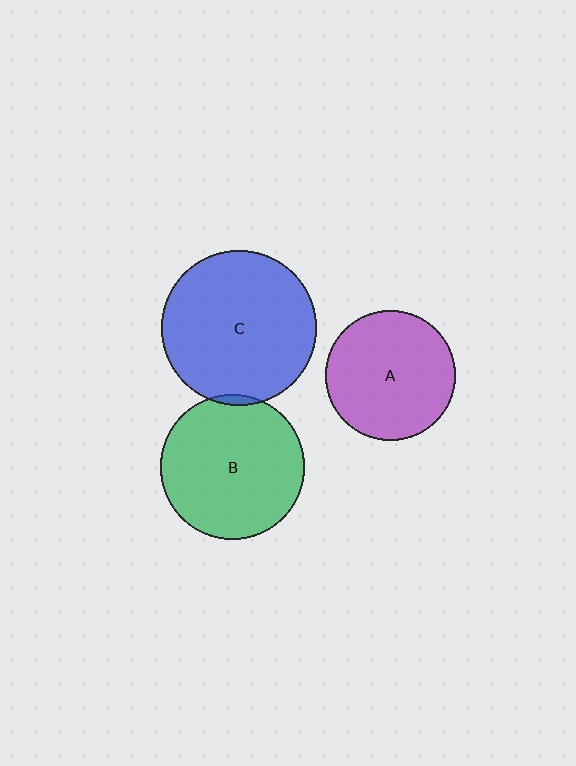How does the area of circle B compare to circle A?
Approximately 1.2 times.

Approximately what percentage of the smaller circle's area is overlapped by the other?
Approximately 5%.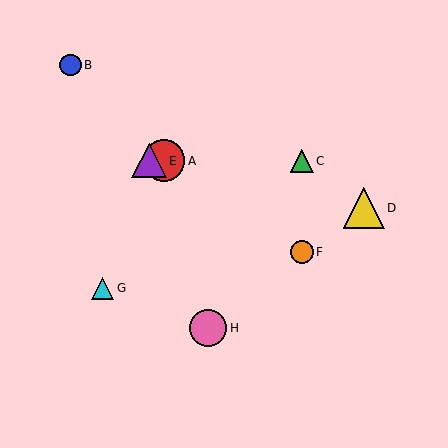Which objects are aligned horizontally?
Objects A, C, E are aligned horizontally.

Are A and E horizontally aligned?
Yes, both are at y≈161.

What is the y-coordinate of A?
Object A is at y≈161.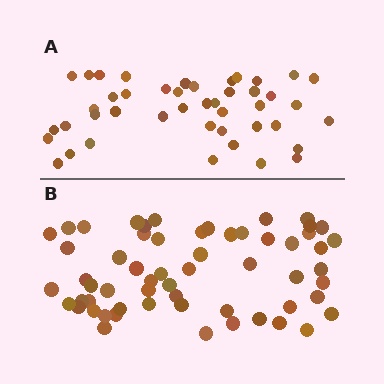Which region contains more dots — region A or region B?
Region B (the bottom region) has more dots.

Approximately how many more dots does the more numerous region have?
Region B has approximately 15 more dots than region A.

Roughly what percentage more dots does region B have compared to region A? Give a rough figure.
About 35% more.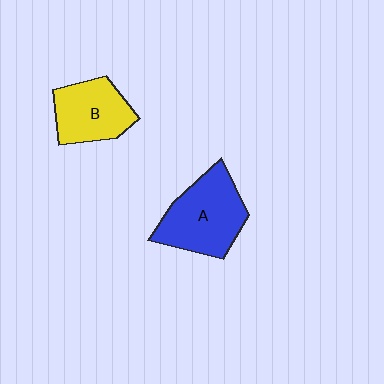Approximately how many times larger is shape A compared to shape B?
Approximately 1.3 times.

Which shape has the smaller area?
Shape B (yellow).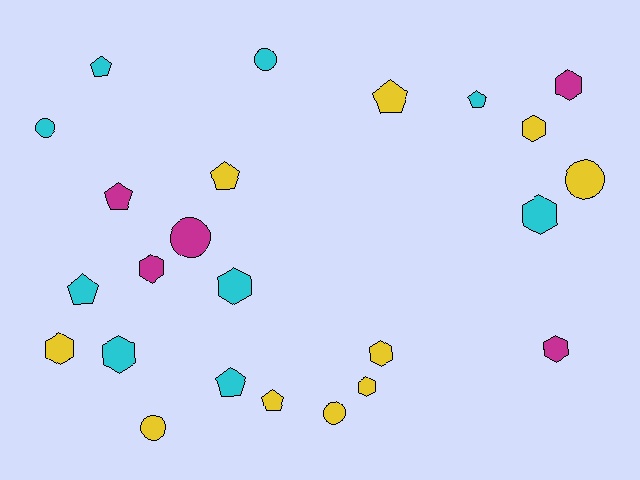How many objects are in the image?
There are 24 objects.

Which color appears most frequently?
Yellow, with 10 objects.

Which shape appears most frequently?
Hexagon, with 10 objects.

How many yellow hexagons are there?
There are 4 yellow hexagons.